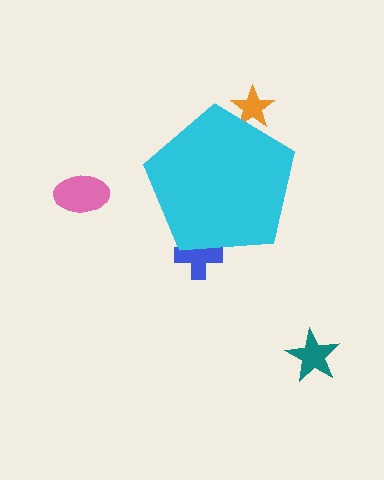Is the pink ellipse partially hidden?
No, the pink ellipse is fully visible.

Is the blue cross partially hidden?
Yes, the blue cross is partially hidden behind the cyan pentagon.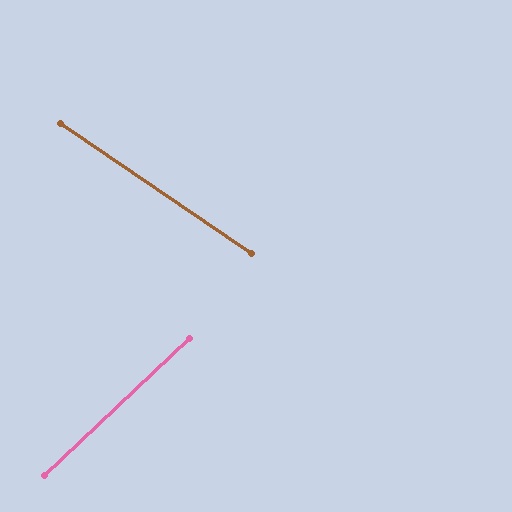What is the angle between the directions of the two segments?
Approximately 78 degrees.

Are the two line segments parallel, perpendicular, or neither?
Neither parallel nor perpendicular — they differ by about 78°.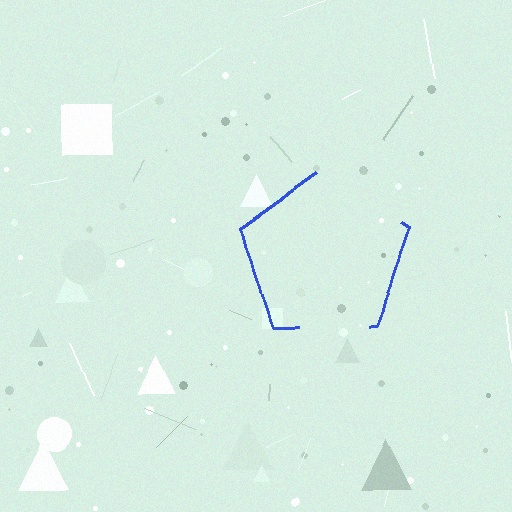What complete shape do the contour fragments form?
The contour fragments form a pentagon.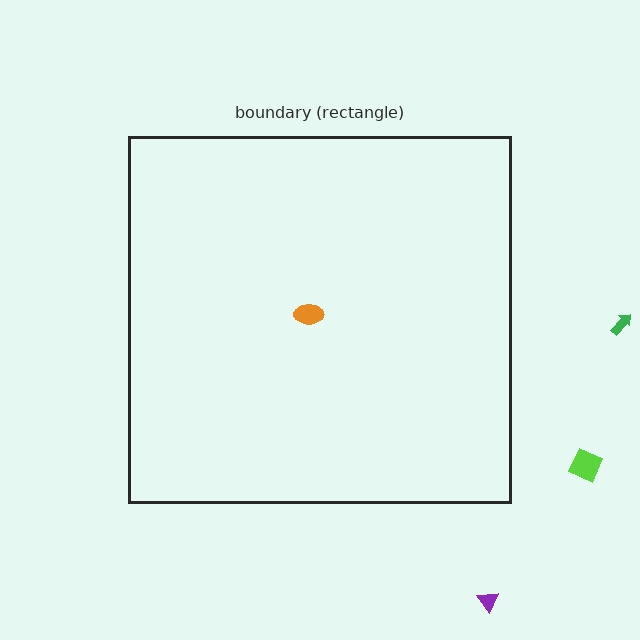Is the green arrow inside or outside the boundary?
Outside.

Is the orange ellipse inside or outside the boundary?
Inside.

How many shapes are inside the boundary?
1 inside, 3 outside.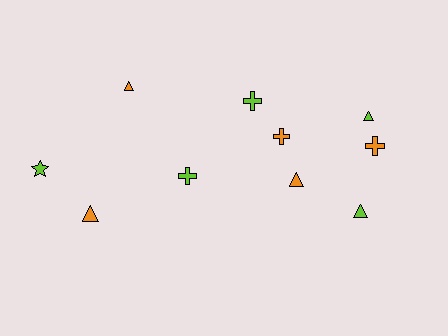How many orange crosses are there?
There are 2 orange crosses.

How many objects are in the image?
There are 10 objects.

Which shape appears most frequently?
Triangle, with 5 objects.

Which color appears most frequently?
Lime, with 5 objects.